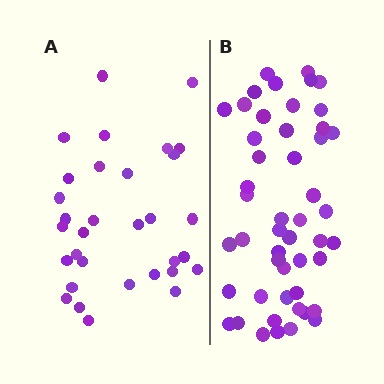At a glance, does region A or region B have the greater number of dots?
Region B (the right region) has more dots.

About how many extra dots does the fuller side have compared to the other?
Region B has approximately 15 more dots than region A.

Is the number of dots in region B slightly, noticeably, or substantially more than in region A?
Region B has substantially more. The ratio is roughly 1.5 to 1.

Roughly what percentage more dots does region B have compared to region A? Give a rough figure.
About 55% more.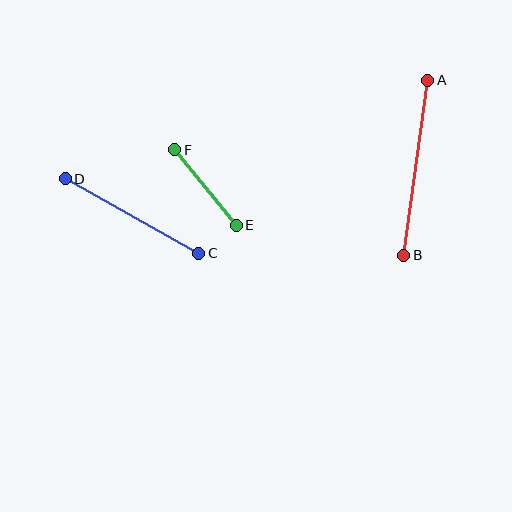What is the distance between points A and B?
The distance is approximately 177 pixels.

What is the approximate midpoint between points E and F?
The midpoint is at approximately (206, 187) pixels.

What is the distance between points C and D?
The distance is approximately 153 pixels.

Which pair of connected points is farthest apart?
Points A and B are farthest apart.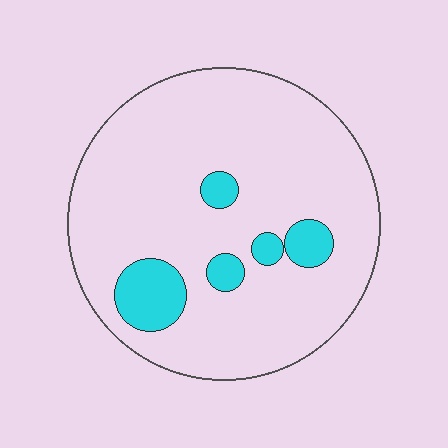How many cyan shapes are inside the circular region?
5.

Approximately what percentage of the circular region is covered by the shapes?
Approximately 10%.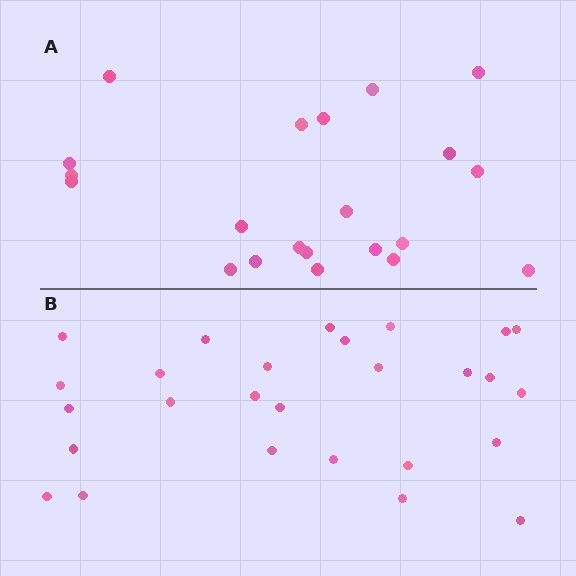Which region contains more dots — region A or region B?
Region B (the bottom region) has more dots.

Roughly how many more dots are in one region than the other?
Region B has about 6 more dots than region A.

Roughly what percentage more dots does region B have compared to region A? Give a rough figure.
About 30% more.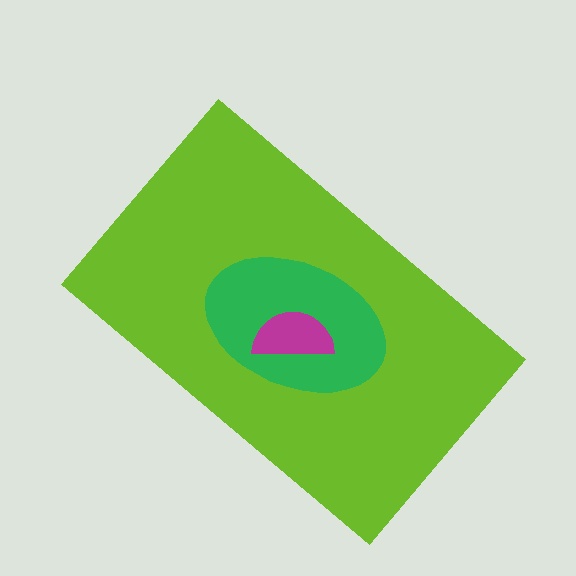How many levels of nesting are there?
3.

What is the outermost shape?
The lime rectangle.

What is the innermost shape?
The magenta semicircle.